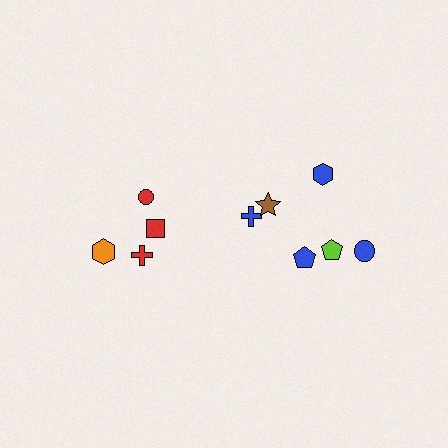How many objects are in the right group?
There are 6 objects.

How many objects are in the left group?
There are 4 objects.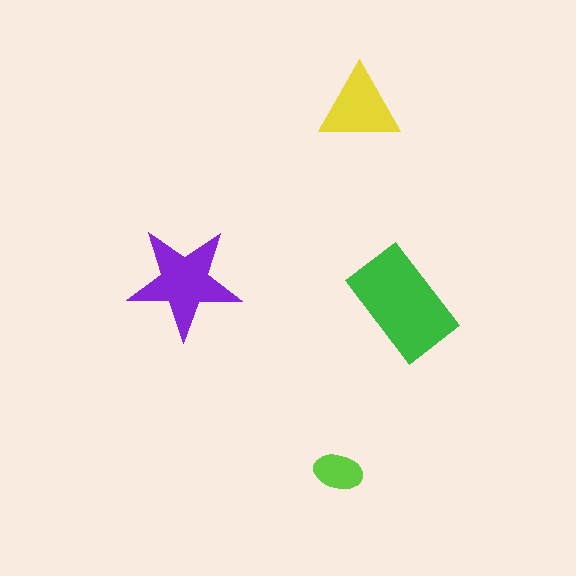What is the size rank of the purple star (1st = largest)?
2nd.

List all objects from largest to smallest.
The green rectangle, the purple star, the yellow triangle, the lime ellipse.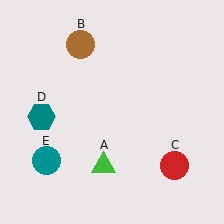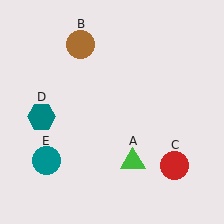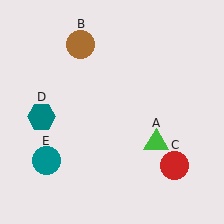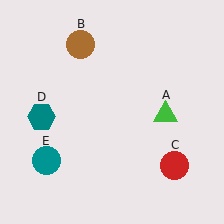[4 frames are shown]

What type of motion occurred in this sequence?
The green triangle (object A) rotated counterclockwise around the center of the scene.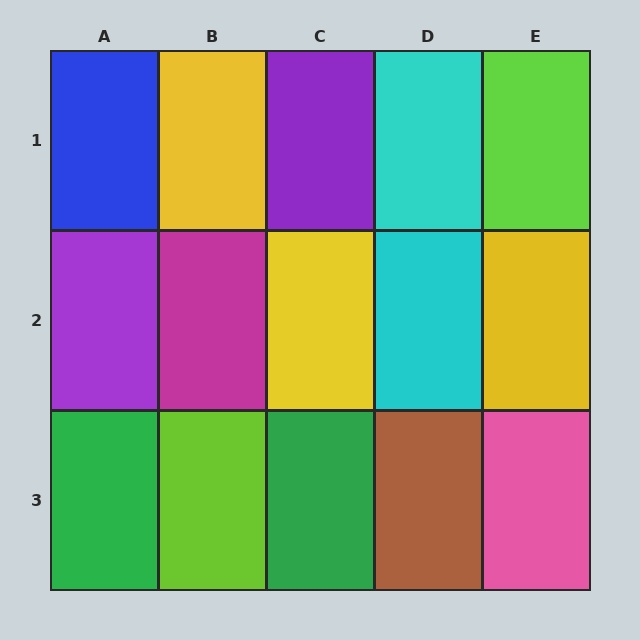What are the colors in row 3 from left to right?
Green, lime, green, brown, pink.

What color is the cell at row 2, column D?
Cyan.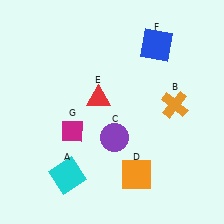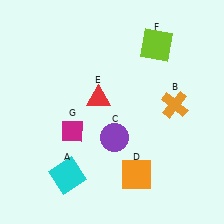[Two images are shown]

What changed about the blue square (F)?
In Image 1, F is blue. In Image 2, it changed to lime.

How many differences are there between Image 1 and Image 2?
There is 1 difference between the two images.